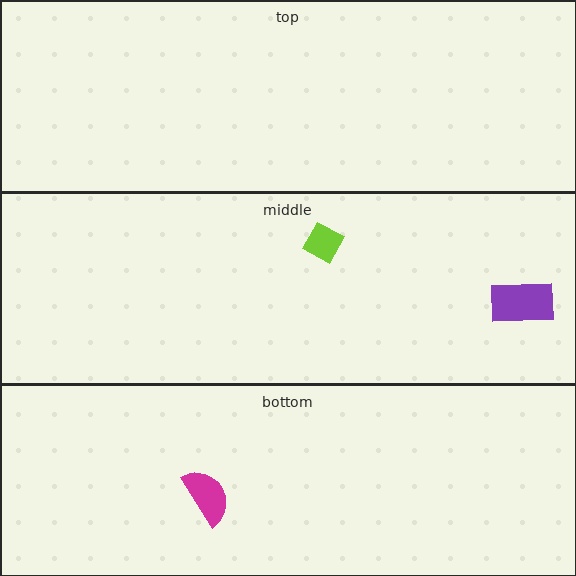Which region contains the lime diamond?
The middle region.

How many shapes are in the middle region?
2.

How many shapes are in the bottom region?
1.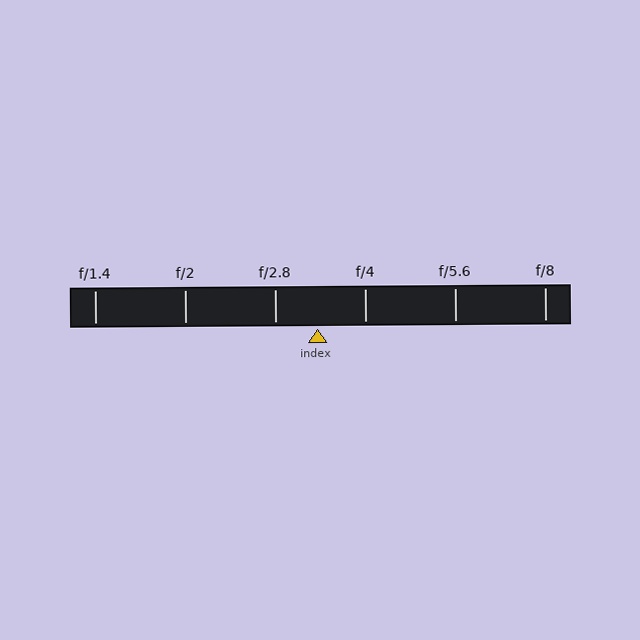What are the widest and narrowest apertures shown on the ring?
The widest aperture shown is f/1.4 and the narrowest is f/8.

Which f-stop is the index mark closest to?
The index mark is closest to f/2.8.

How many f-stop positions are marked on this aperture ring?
There are 6 f-stop positions marked.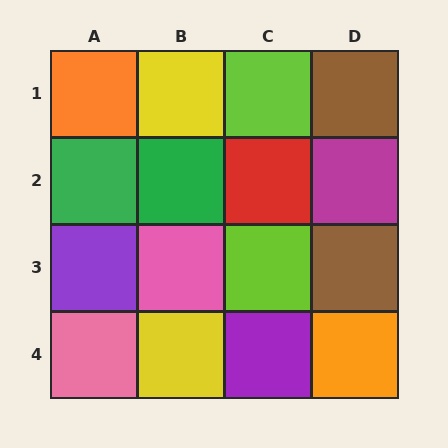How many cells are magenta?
1 cell is magenta.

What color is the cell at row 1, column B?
Yellow.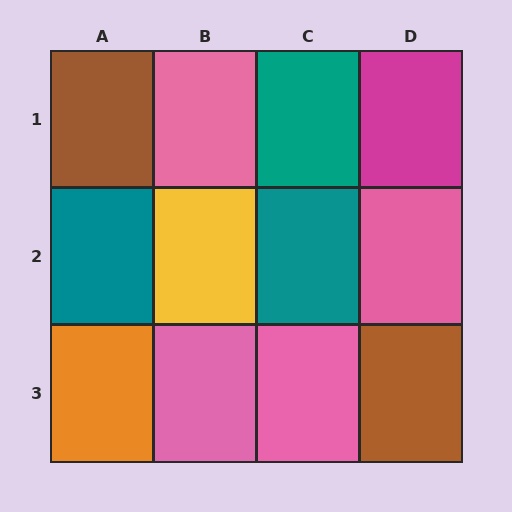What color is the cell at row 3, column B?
Pink.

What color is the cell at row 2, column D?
Pink.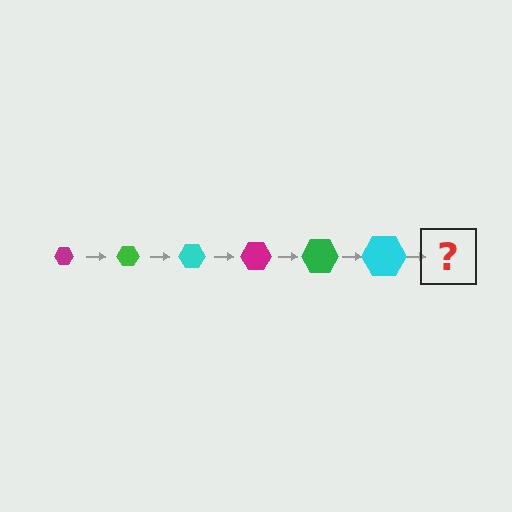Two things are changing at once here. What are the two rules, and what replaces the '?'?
The two rules are that the hexagon grows larger each step and the color cycles through magenta, green, and cyan. The '?' should be a magenta hexagon, larger than the previous one.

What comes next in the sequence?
The next element should be a magenta hexagon, larger than the previous one.